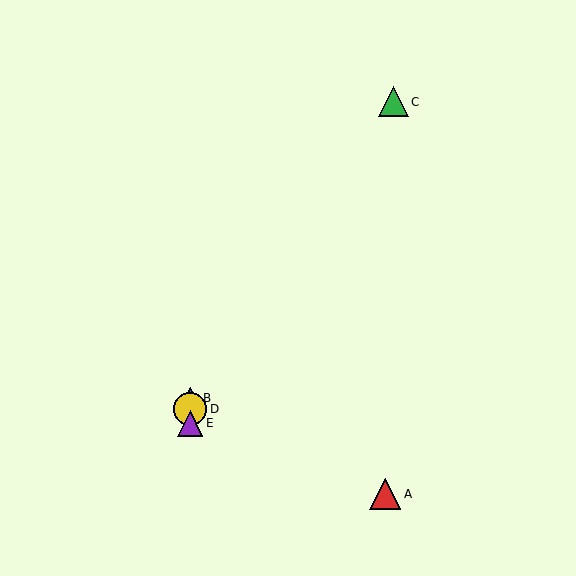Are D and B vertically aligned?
Yes, both are at x≈190.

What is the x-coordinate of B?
Object B is at x≈190.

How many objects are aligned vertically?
3 objects (B, D, E) are aligned vertically.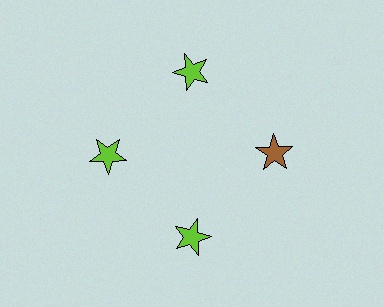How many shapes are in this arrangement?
There are 4 shapes arranged in a ring pattern.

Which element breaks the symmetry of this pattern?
The brown star at roughly the 3 o'clock position breaks the symmetry. All other shapes are lime stars.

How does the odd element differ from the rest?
It has a different color: brown instead of lime.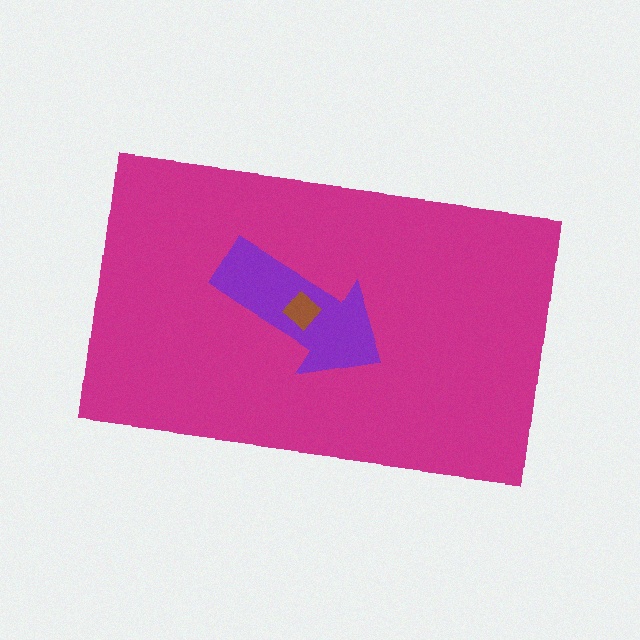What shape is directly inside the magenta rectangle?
The purple arrow.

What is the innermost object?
The brown diamond.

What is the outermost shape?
The magenta rectangle.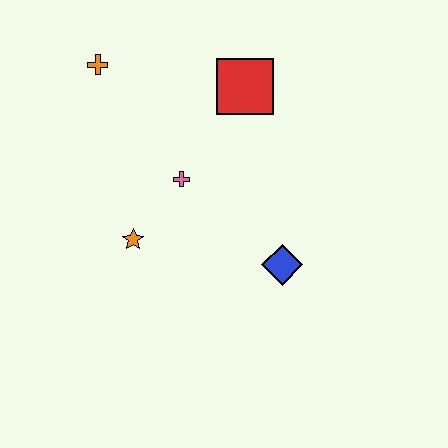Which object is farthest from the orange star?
The red square is farthest from the orange star.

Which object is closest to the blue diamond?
The pink cross is closest to the blue diamond.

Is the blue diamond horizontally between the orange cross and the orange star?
No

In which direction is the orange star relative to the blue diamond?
The orange star is to the left of the blue diamond.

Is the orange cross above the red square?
Yes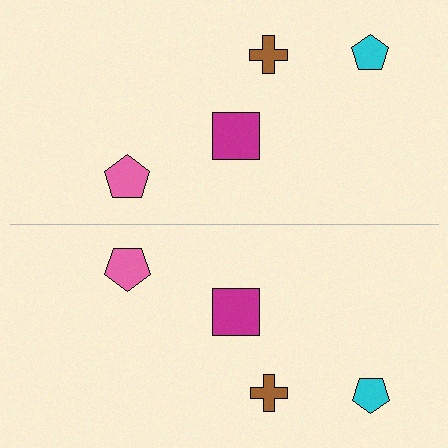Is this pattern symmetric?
Yes, this pattern has bilateral (reflection) symmetry.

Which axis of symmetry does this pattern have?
The pattern has a horizontal axis of symmetry running through the center of the image.